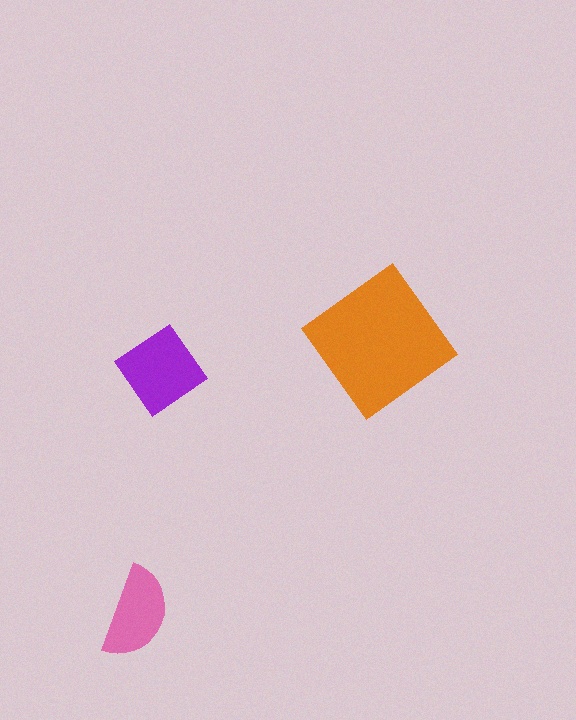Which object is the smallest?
The pink semicircle.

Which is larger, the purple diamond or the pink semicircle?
The purple diamond.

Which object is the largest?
The orange diamond.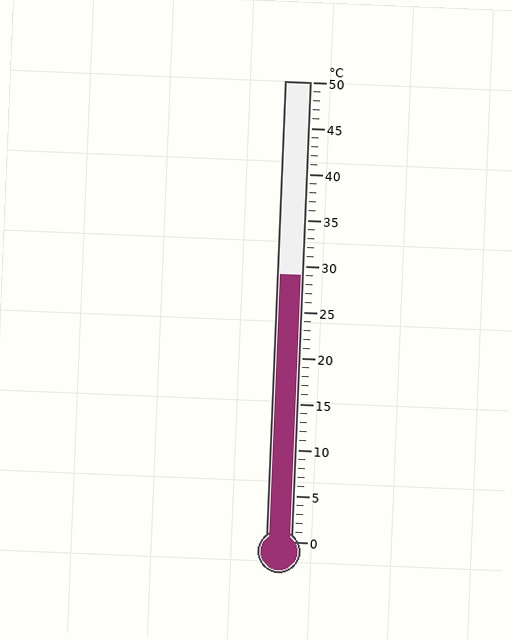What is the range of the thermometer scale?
The thermometer scale ranges from 0°C to 50°C.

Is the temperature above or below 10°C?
The temperature is above 10°C.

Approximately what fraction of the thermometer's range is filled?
The thermometer is filled to approximately 60% of its range.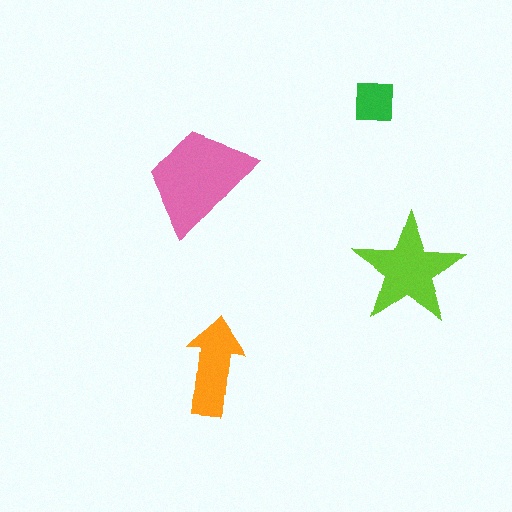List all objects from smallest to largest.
The green square, the orange arrow, the lime star, the pink trapezoid.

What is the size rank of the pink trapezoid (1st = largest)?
1st.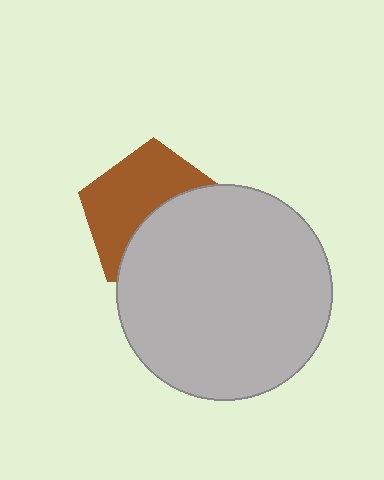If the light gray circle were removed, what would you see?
You would see the complete brown pentagon.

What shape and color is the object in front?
The object in front is a light gray circle.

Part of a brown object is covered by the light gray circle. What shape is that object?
It is a pentagon.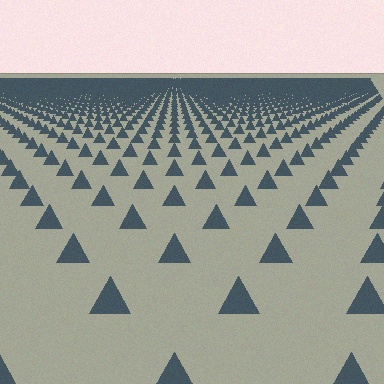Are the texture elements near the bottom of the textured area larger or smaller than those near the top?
Larger. Near the bottom, elements are closer to the viewer and appear at a bigger on-screen size.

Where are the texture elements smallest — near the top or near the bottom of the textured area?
Near the top.